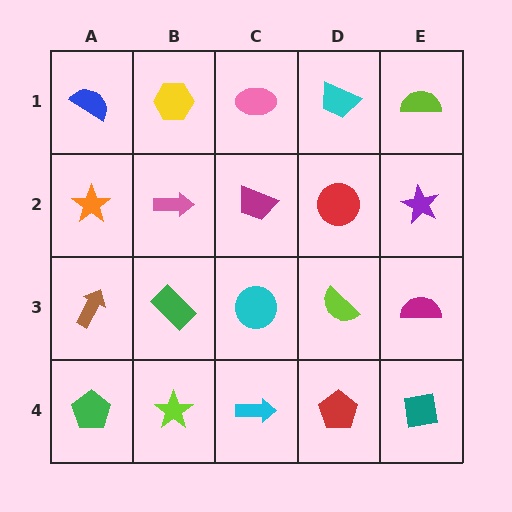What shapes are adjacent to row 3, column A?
An orange star (row 2, column A), a green pentagon (row 4, column A), a green rectangle (row 3, column B).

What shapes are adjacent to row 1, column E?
A purple star (row 2, column E), a cyan trapezoid (row 1, column D).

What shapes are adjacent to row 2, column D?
A cyan trapezoid (row 1, column D), a lime semicircle (row 3, column D), a magenta trapezoid (row 2, column C), a purple star (row 2, column E).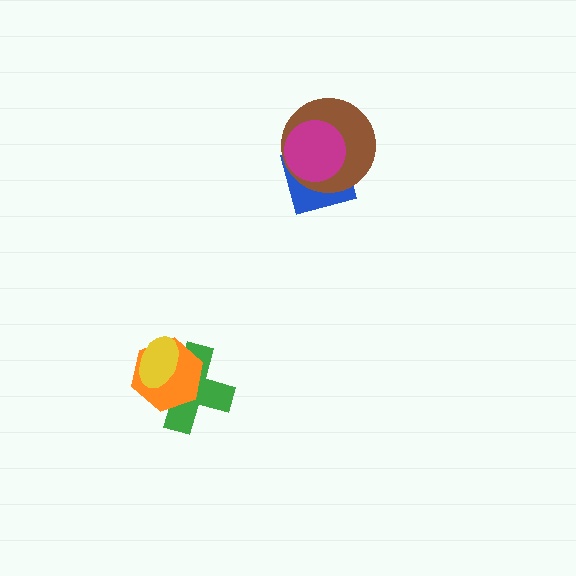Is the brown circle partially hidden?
Yes, it is partially covered by another shape.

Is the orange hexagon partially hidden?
Yes, it is partially covered by another shape.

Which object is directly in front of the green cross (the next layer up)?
The orange hexagon is directly in front of the green cross.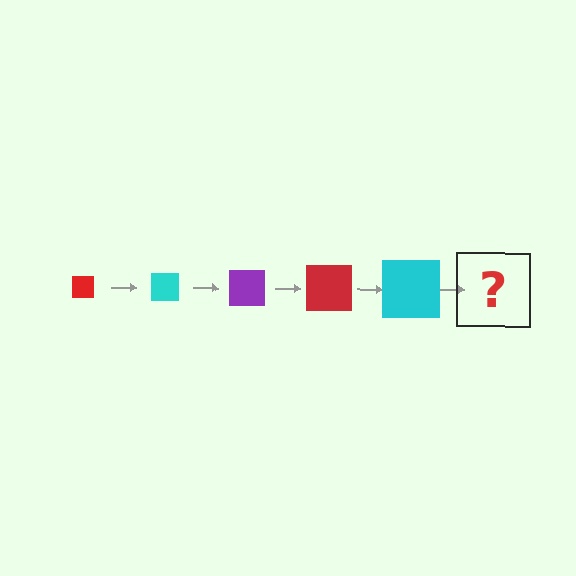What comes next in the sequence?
The next element should be a purple square, larger than the previous one.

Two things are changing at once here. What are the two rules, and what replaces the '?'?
The two rules are that the square grows larger each step and the color cycles through red, cyan, and purple. The '?' should be a purple square, larger than the previous one.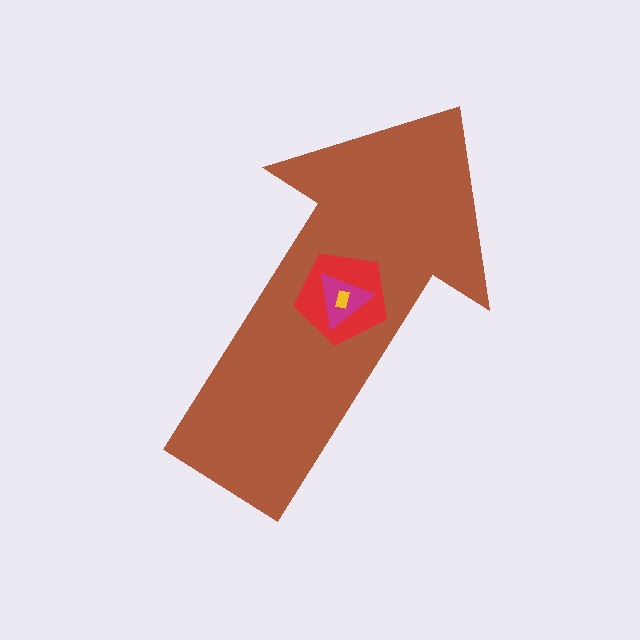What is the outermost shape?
The brown arrow.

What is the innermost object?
The yellow rectangle.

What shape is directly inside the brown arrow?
The red pentagon.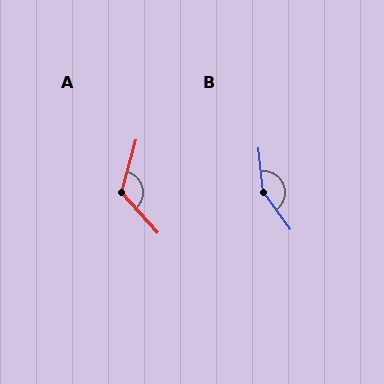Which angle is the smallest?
A, at approximately 122 degrees.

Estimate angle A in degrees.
Approximately 122 degrees.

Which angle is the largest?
B, at approximately 149 degrees.